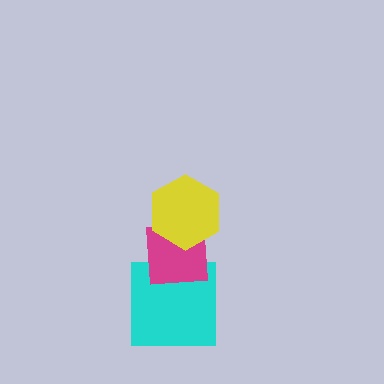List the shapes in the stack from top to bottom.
From top to bottom: the yellow hexagon, the magenta square, the cyan square.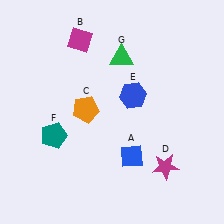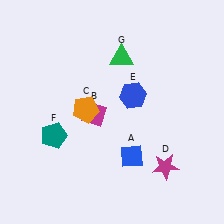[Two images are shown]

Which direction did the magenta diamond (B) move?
The magenta diamond (B) moved down.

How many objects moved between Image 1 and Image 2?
1 object moved between the two images.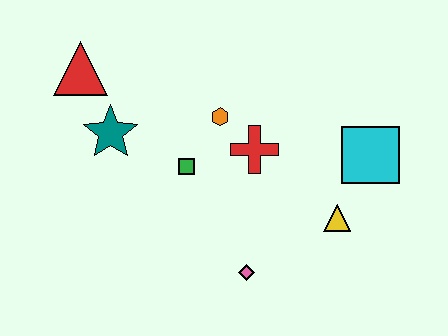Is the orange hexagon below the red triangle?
Yes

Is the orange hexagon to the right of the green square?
Yes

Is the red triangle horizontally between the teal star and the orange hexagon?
No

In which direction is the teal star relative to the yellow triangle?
The teal star is to the left of the yellow triangle.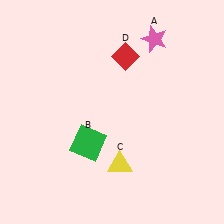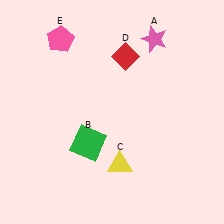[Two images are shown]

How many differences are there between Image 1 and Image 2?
There is 1 difference between the two images.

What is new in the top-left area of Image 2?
A pink pentagon (E) was added in the top-left area of Image 2.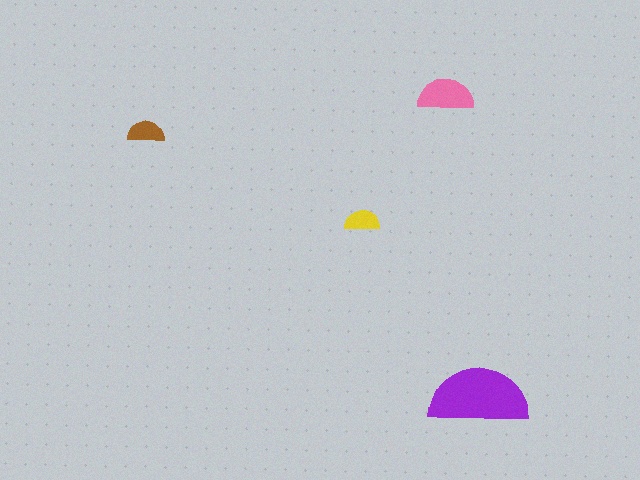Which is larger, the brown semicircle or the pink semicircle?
The pink one.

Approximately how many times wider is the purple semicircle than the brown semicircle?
About 2.5 times wider.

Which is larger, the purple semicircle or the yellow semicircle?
The purple one.